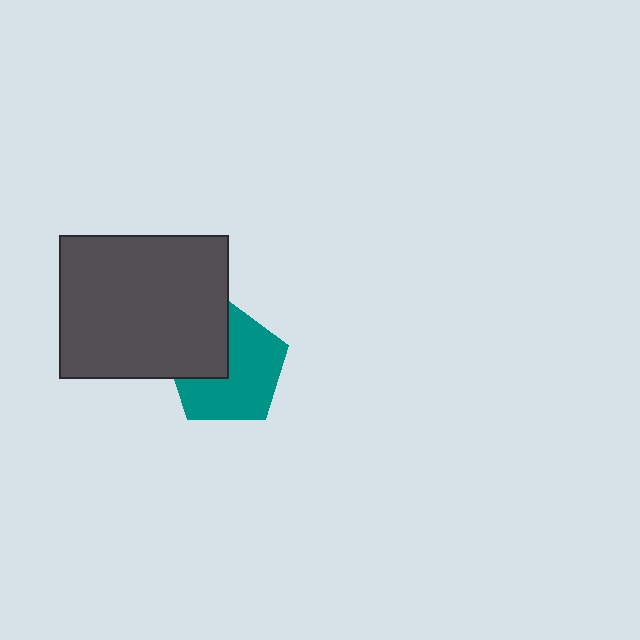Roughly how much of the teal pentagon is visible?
Most of it is visible (roughly 65%).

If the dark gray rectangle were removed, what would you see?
You would see the complete teal pentagon.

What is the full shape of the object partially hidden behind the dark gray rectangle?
The partially hidden object is a teal pentagon.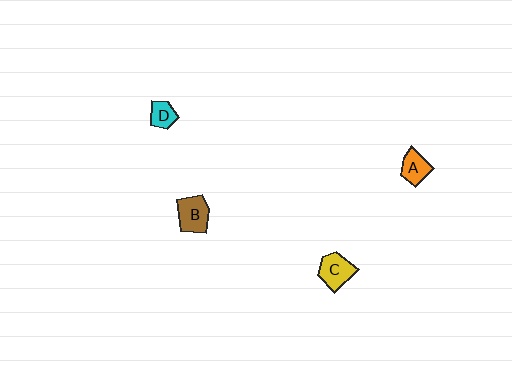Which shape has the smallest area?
Shape D (cyan).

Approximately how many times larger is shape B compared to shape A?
Approximately 1.3 times.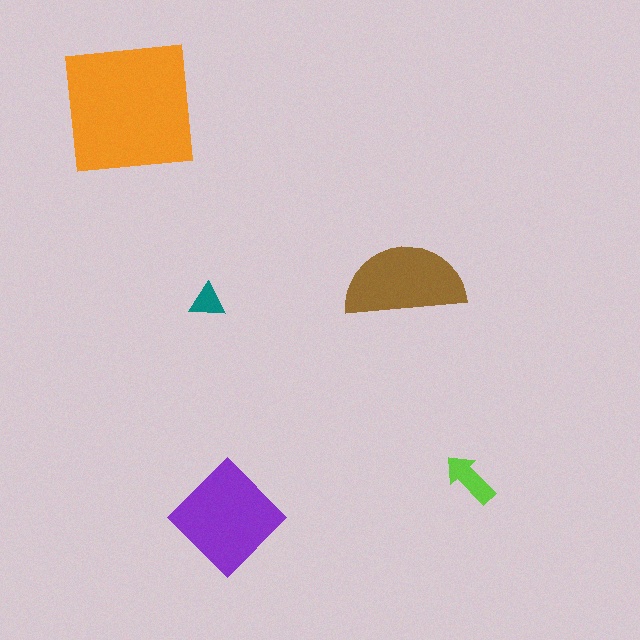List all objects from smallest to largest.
The teal triangle, the lime arrow, the brown semicircle, the purple diamond, the orange square.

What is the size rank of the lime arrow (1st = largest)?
4th.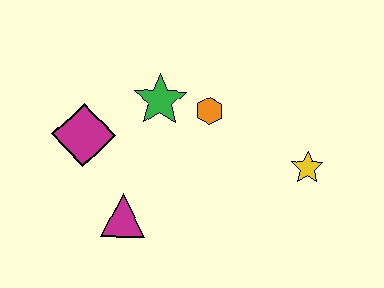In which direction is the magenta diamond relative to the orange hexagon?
The magenta diamond is to the left of the orange hexagon.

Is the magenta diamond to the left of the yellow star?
Yes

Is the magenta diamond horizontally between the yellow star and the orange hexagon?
No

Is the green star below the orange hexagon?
No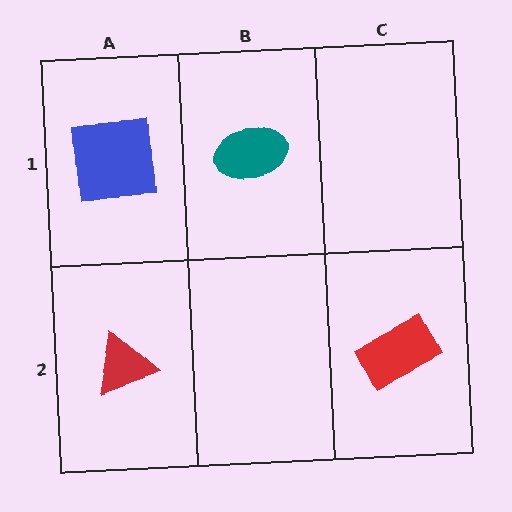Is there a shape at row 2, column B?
No, that cell is empty.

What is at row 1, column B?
A teal ellipse.